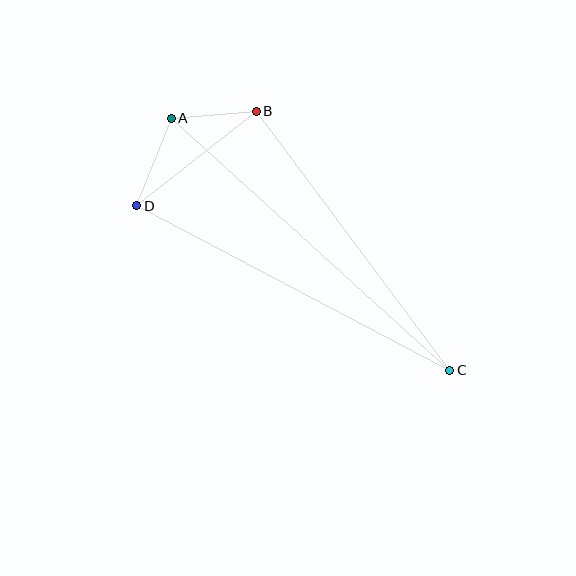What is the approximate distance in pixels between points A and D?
The distance between A and D is approximately 94 pixels.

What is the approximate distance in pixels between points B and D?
The distance between B and D is approximately 152 pixels.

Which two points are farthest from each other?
Points A and C are farthest from each other.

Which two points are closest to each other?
Points A and B are closest to each other.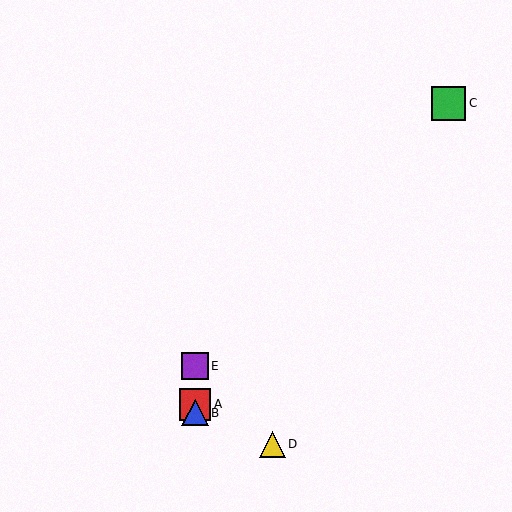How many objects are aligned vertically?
3 objects (A, B, E) are aligned vertically.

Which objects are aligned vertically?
Objects A, B, E are aligned vertically.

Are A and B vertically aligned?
Yes, both are at x≈195.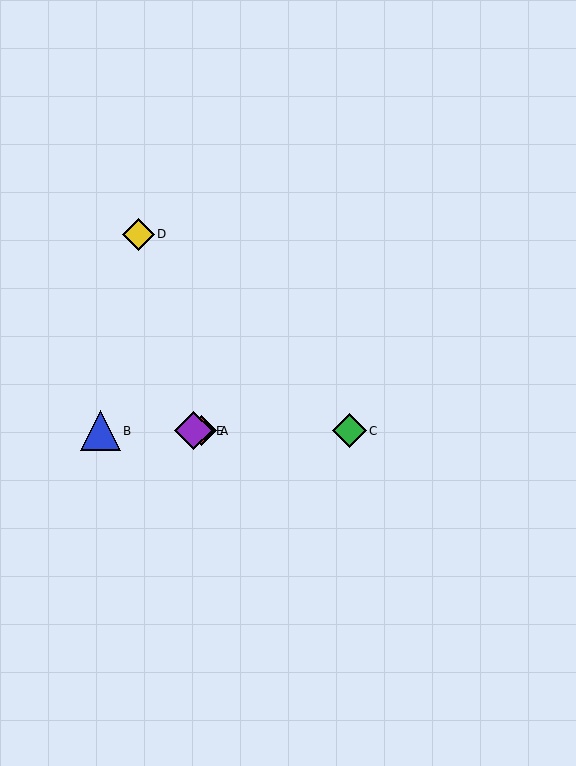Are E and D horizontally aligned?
No, E is at y≈431 and D is at y≈234.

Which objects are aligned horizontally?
Objects A, B, C, E are aligned horizontally.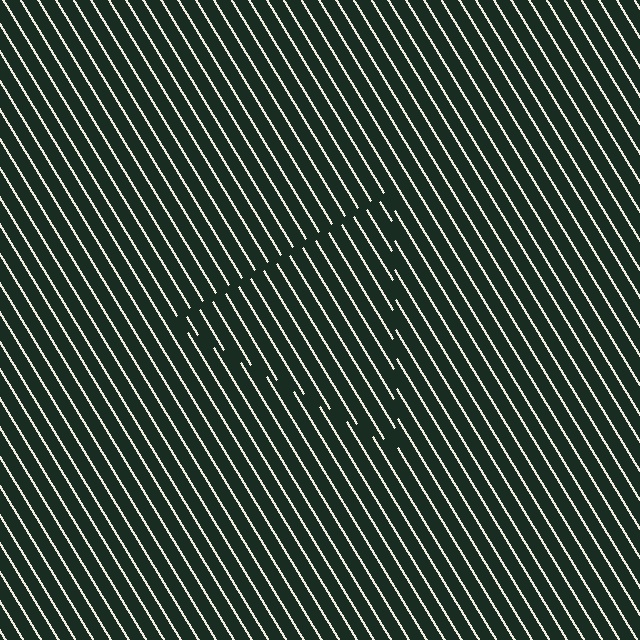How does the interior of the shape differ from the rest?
The interior of the shape contains the same grating, shifted by half a period — the contour is defined by the phase discontinuity where line-ends from the inner and outer gratings abut.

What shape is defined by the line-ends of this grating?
An illusory triangle. The interior of the shape contains the same grating, shifted by half a period — the contour is defined by the phase discontinuity where line-ends from the inner and outer gratings abut.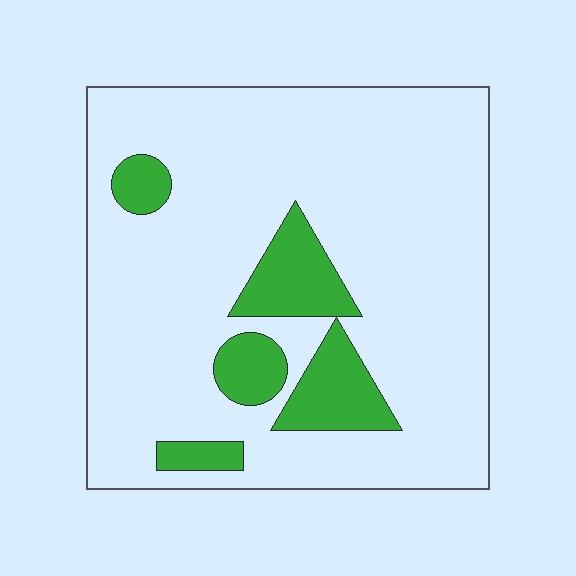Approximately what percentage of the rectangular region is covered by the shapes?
Approximately 15%.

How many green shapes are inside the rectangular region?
5.